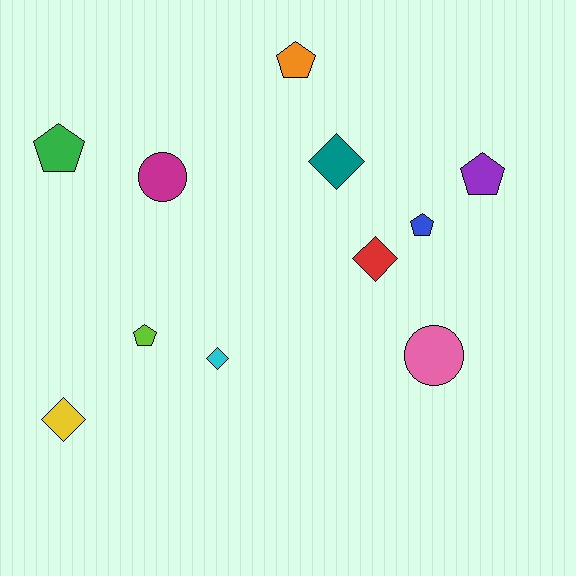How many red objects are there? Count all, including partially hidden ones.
There is 1 red object.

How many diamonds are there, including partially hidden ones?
There are 4 diamonds.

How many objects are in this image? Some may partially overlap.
There are 11 objects.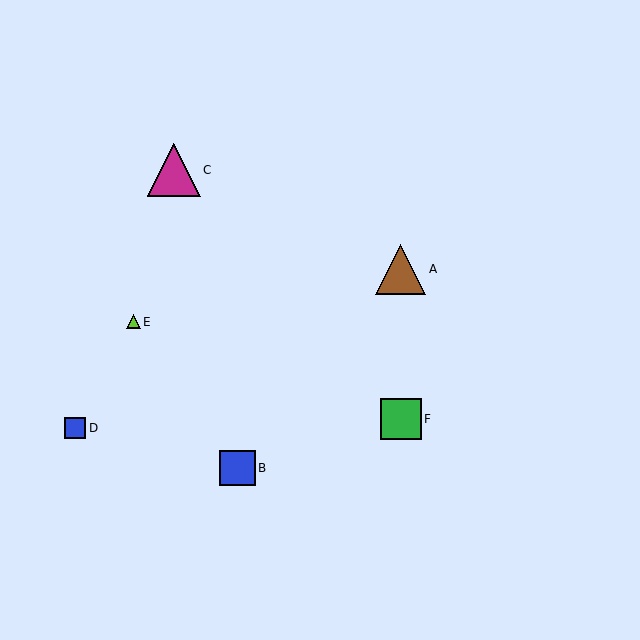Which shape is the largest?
The magenta triangle (labeled C) is the largest.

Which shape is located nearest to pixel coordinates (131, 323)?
The lime triangle (labeled E) at (134, 322) is nearest to that location.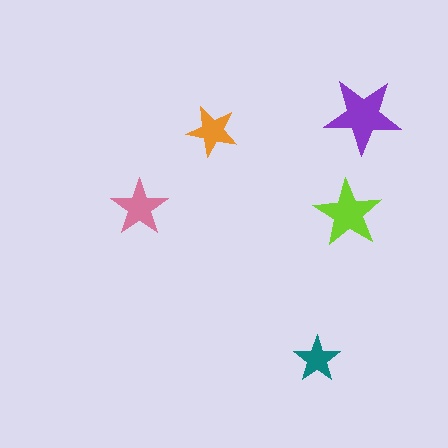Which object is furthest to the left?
The pink star is leftmost.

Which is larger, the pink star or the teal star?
The pink one.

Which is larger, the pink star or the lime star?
The lime one.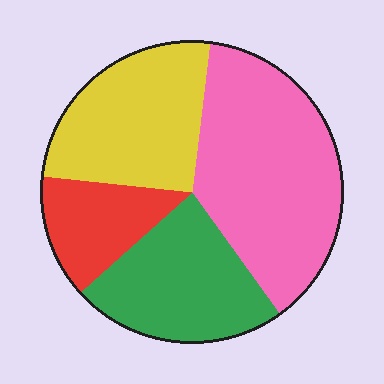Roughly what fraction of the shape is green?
Green takes up less than a quarter of the shape.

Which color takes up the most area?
Pink, at roughly 40%.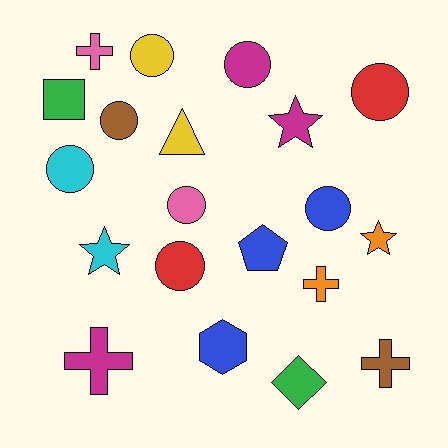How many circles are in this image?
There are 8 circles.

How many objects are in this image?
There are 20 objects.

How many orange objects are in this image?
There are 2 orange objects.